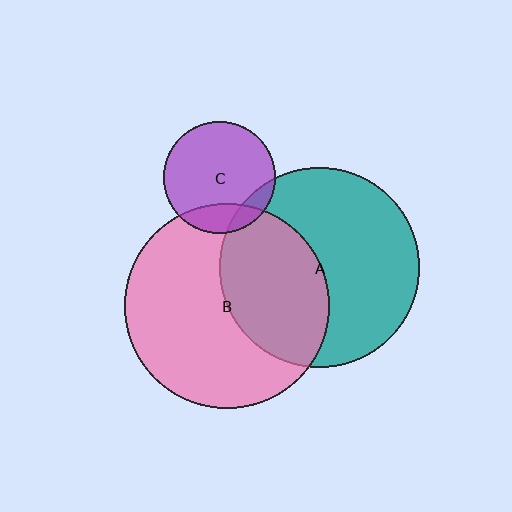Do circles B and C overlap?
Yes.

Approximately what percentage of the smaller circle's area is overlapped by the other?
Approximately 20%.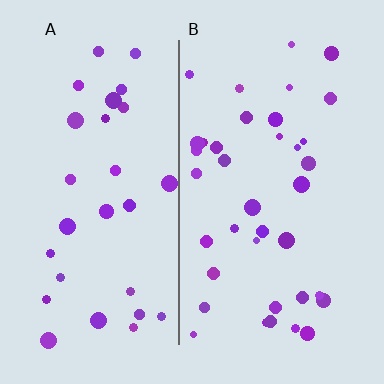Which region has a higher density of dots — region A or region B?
B (the right).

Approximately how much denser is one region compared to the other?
Approximately 1.3× — region B over region A.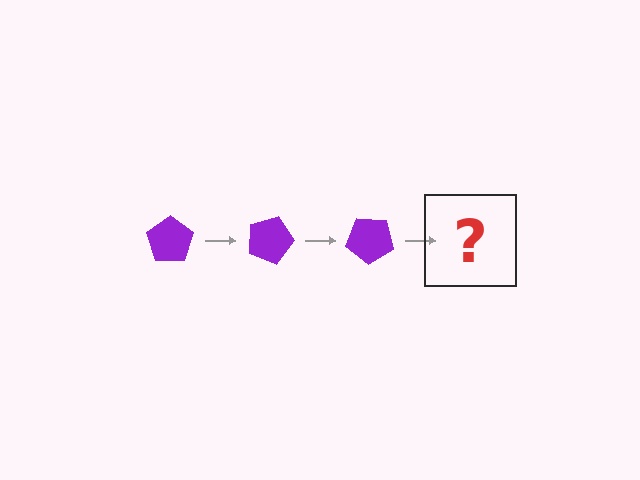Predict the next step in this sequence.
The next step is a purple pentagon rotated 60 degrees.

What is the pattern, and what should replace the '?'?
The pattern is that the pentagon rotates 20 degrees each step. The '?' should be a purple pentagon rotated 60 degrees.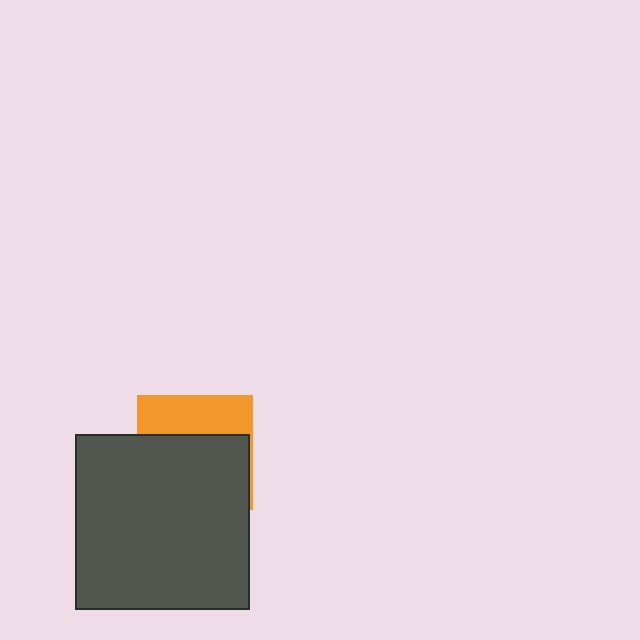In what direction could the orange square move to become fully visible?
The orange square could move up. That would shift it out from behind the dark gray square entirely.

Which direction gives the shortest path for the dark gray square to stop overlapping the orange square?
Moving down gives the shortest separation.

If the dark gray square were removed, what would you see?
You would see the complete orange square.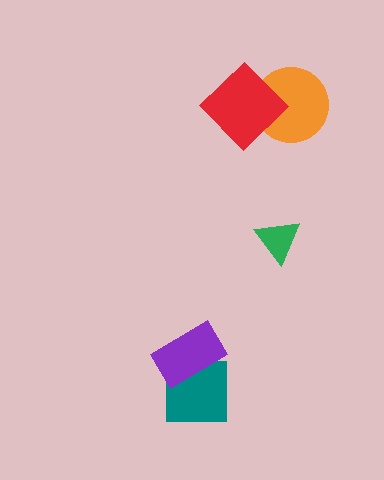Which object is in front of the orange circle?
The red diamond is in front of the orange circle.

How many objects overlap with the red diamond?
1 object overlaps with the red diamond.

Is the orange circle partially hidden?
Yes, it is partially covered by another shape.